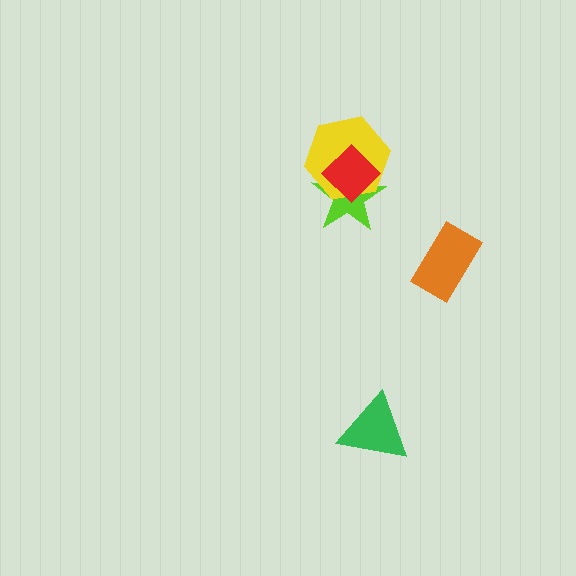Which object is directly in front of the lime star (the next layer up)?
The yellow hexagon is directly in front of the lime star.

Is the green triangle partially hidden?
No, no other shape covers it.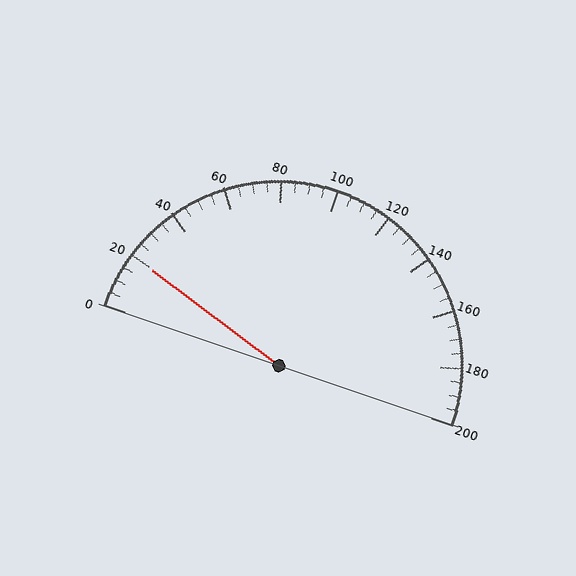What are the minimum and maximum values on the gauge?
The gauge ranges from 0 to 200.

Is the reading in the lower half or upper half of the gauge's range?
The reading is in the lower half of the range (0 to 200).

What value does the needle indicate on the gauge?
The needle indicates approximately 20.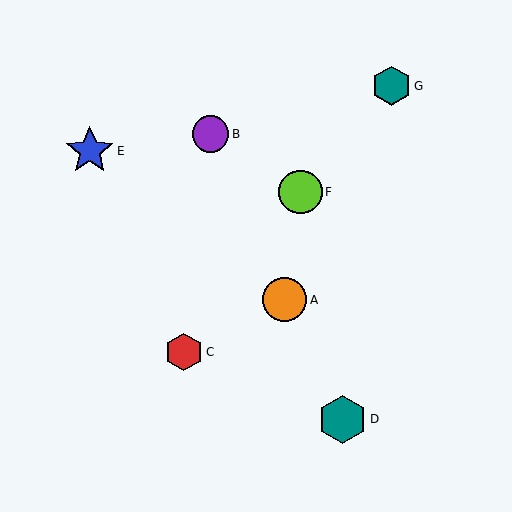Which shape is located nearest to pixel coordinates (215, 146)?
The purple circle (labeled B) at (211, 134) is nearest to that location.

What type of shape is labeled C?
Shape C is a red hexagon.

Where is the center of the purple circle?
The center of the purple circle is at (211, 134).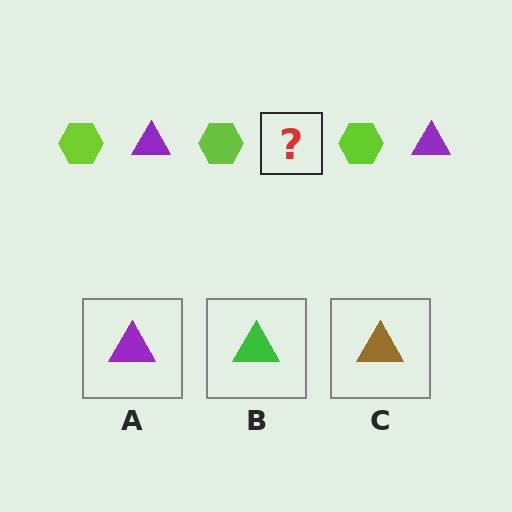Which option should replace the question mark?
Option A.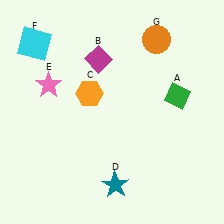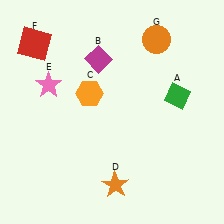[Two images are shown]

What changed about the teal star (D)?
In Image 1, D is teal. In Image 2, it changed to orange.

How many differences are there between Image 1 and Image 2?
There are 2 differences between the two images.